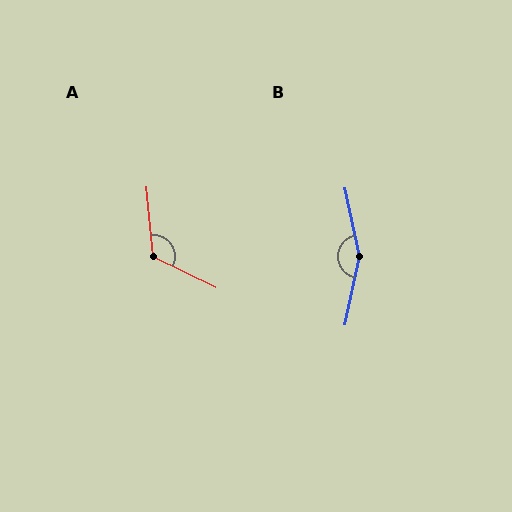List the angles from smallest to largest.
A (121°), B (157°).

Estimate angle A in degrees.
Approximately 121 degrees.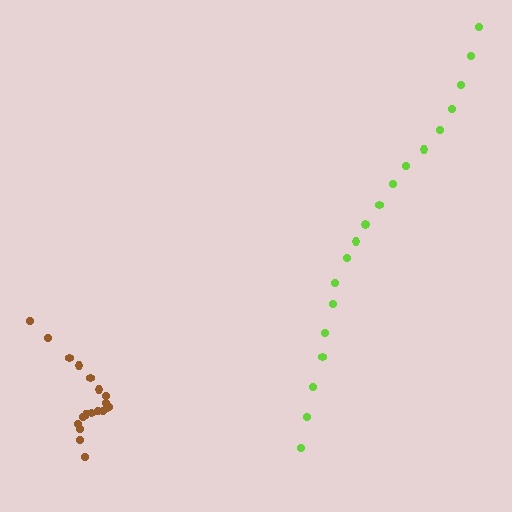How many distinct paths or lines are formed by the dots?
There are 2 distinct paths.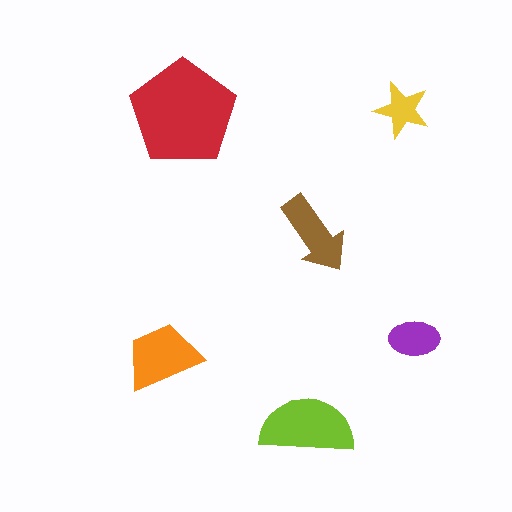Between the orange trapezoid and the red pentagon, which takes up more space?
The red pentagon.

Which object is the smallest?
The yellow star.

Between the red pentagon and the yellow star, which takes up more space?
The red pentagon.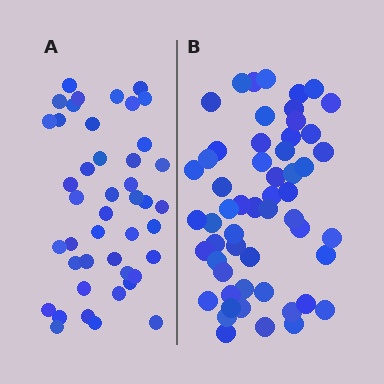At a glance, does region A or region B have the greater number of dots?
Region B (the right region) has more dots.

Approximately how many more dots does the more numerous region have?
Region B has roughly 12 or so more dots than region A.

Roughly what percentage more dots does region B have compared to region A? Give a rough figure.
About 25% more.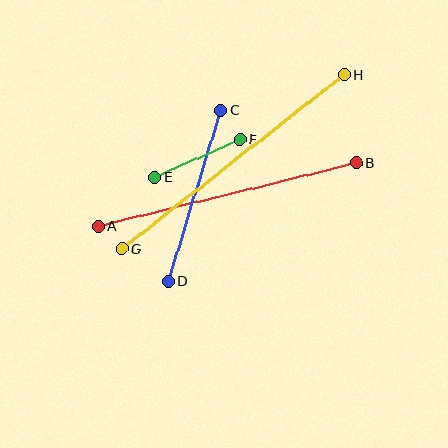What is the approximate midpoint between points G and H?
The midpoint is at approximately (233, 162) pixels.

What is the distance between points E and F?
The distance is approximately 93 pixels.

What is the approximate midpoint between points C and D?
The midpoint is at approximately (194, 196) pixels.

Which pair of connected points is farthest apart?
Points G and H are farthest apart.